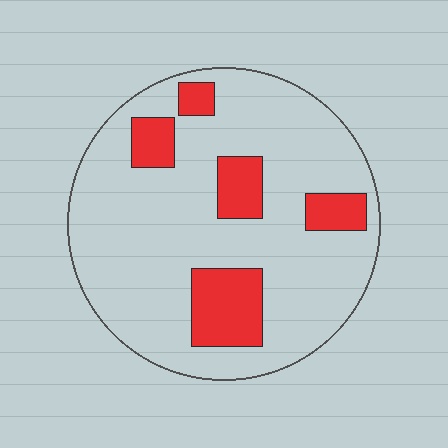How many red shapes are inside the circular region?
5.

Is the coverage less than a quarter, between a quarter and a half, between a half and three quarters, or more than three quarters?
Less than a quarter.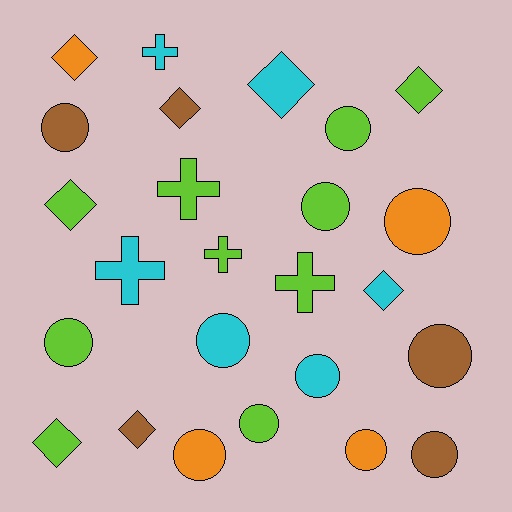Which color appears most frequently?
Lime, with 10 objects.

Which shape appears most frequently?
Circle, with 12 objects.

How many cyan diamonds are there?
There are 2 cyan diamonds.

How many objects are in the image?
There are 25 objects.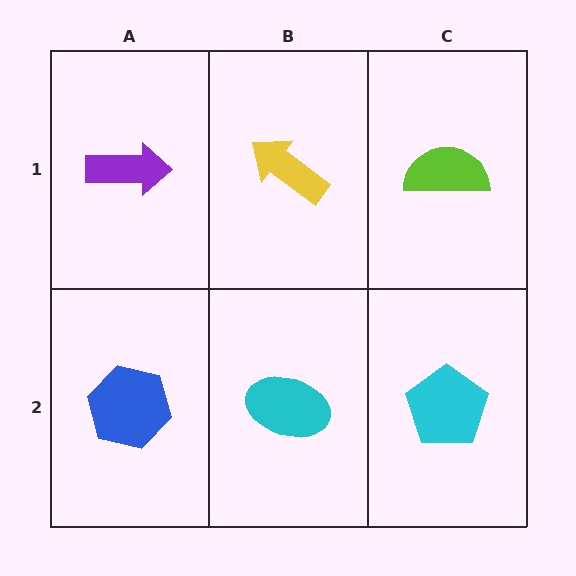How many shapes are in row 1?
3 shapes.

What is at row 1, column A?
A purple arrow.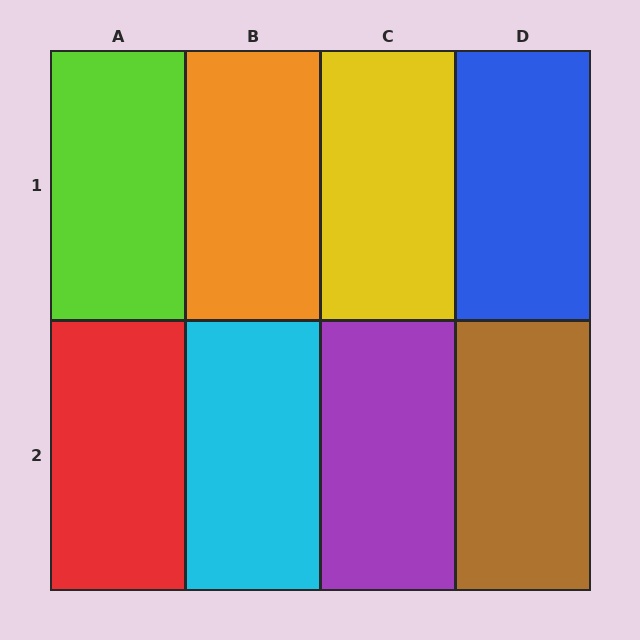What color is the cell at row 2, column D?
Brown.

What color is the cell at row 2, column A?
Red.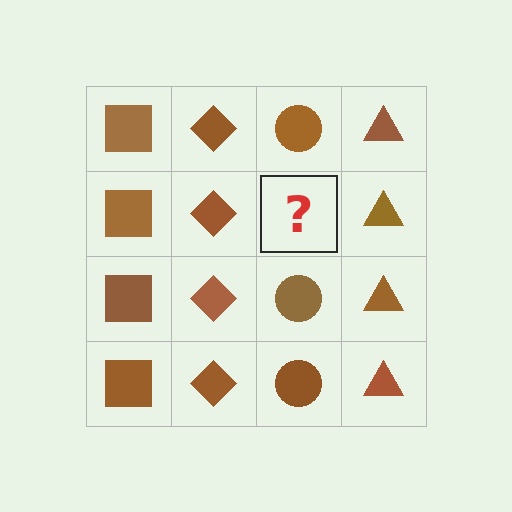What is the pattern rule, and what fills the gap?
The rule is that each column has a consistent shape. The gap should be filled with a brown circle.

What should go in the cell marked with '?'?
The missing cell should contain a brown circle.